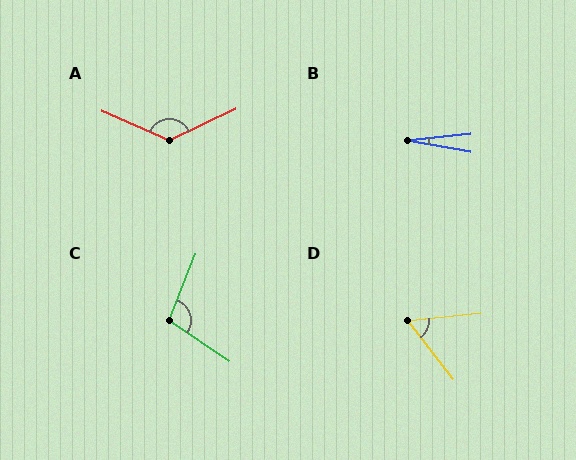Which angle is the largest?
A, at approximately 131 degrees.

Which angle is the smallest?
B, at approximately 16 degrees.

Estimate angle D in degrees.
Approximately 58 degrees.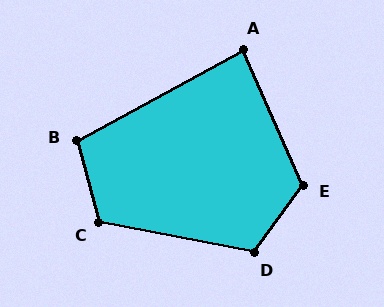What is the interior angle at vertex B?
Approximately 104 degrees (obtuse).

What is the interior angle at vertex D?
Approximately 116 degrees (obtuse).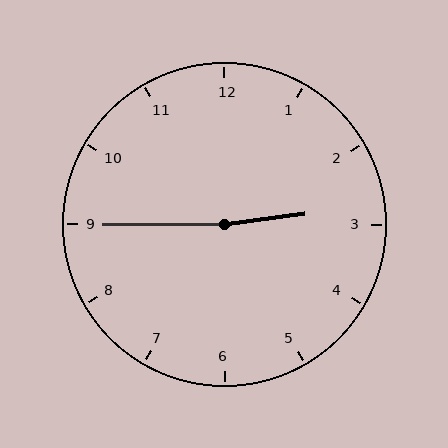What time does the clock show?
2:45.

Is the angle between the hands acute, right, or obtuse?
It is obtuse.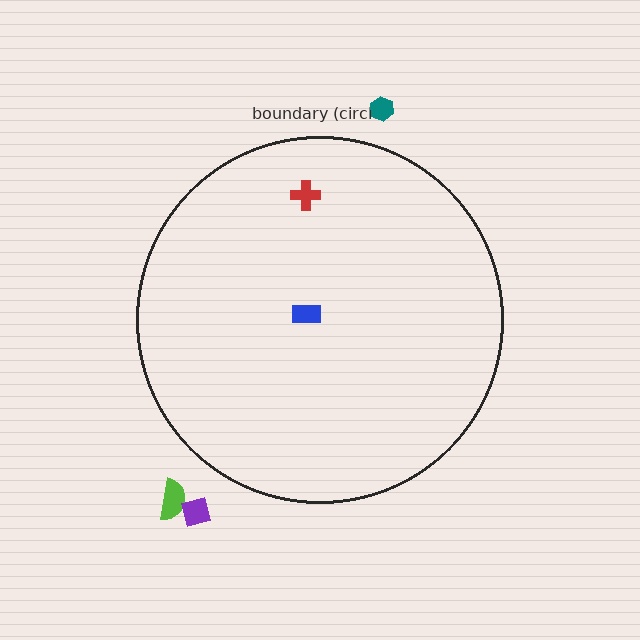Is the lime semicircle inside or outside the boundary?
Outside.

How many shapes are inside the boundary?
2 inside, 3 outside.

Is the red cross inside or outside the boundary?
Inside.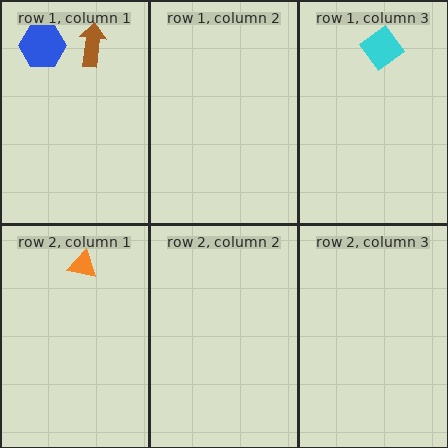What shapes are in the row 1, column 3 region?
The cyan diamond.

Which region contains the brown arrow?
The row 1, column 1 region.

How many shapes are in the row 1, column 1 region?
2.